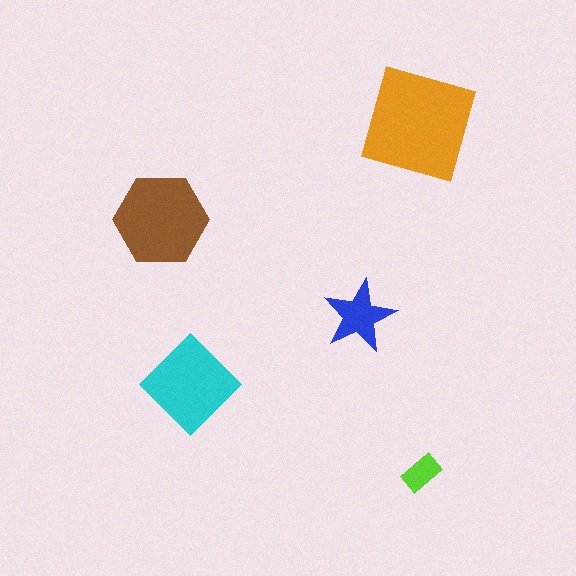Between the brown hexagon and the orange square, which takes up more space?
The orange square.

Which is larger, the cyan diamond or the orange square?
The orange square.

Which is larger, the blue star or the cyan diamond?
The cyan diamond.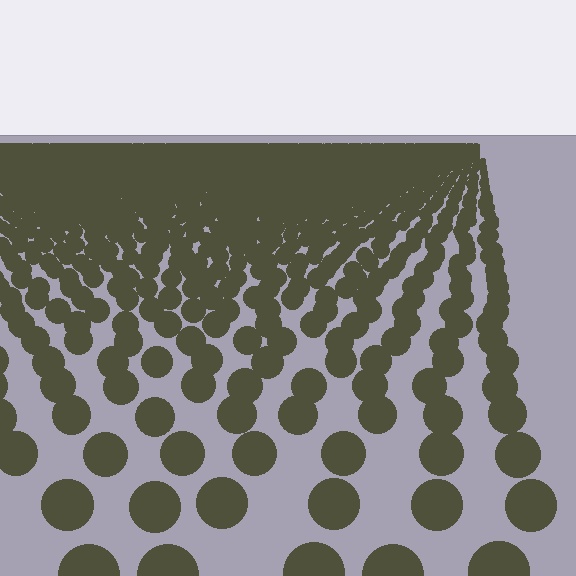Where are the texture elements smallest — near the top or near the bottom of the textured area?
Near the top.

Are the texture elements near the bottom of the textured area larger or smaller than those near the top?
Larger. Near the bottom, elements are closer to the viewer and appear at a bigger on-screen size.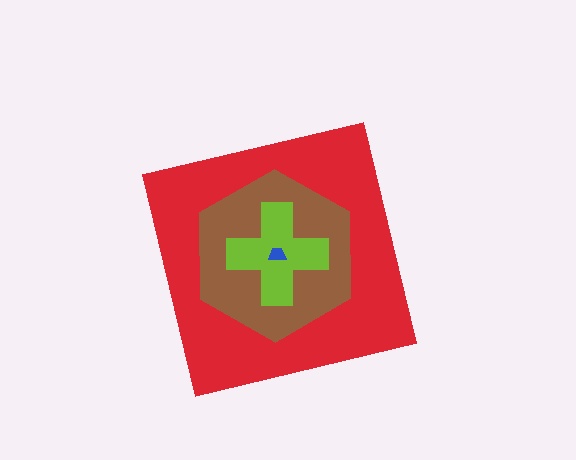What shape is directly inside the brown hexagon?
The lime cross.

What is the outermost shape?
The red square.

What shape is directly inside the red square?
The brown hexagon.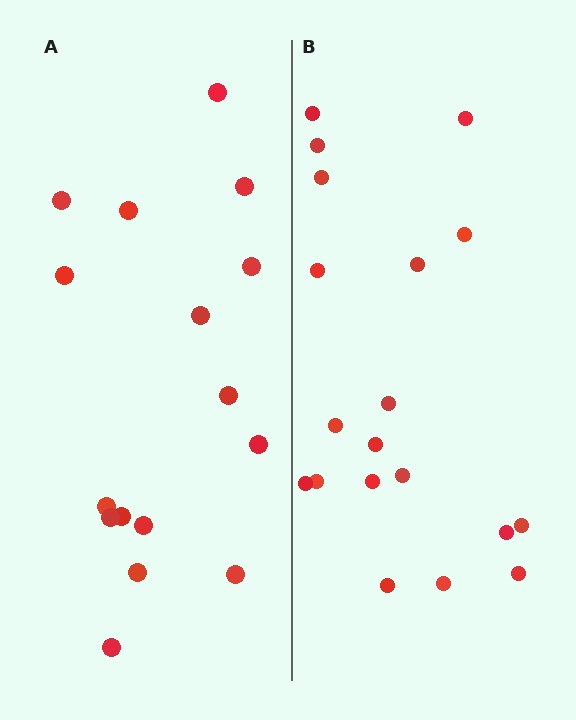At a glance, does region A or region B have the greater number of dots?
Region B (the right region) has more dots.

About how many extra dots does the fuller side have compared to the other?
Region B has just a few more — roughly 2 or 3 more dots than region A.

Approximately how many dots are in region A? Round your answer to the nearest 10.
About 20 dots. (The exact count is 16, which rounds to 20.)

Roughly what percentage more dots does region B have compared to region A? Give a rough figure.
About 20% more.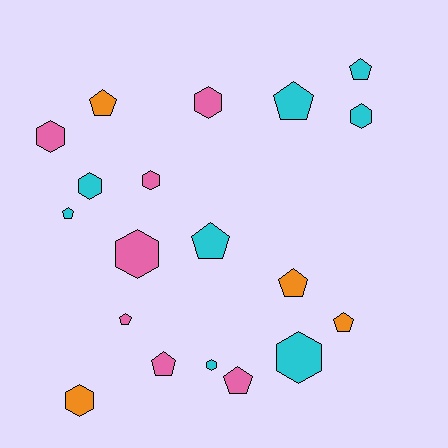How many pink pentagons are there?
There are 3 pink pentagons.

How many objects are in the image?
There are 19 objects.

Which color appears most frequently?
Cyan, with 8 objects.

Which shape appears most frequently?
Pentagon, with 10 objects.